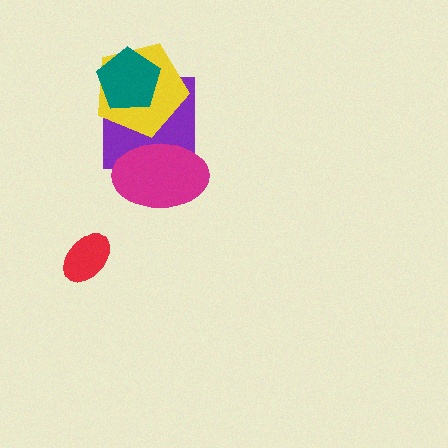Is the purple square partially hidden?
Yes, it is partially covered by another shape.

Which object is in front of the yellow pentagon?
The teal pentagon is in front of the yellow pentagon.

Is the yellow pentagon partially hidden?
Yes, it is partially covered by another shape.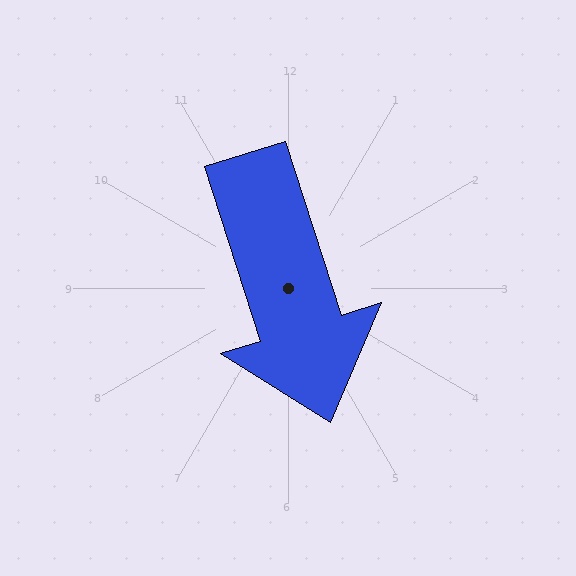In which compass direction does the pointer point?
South.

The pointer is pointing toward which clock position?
Roughly 5 o'clock.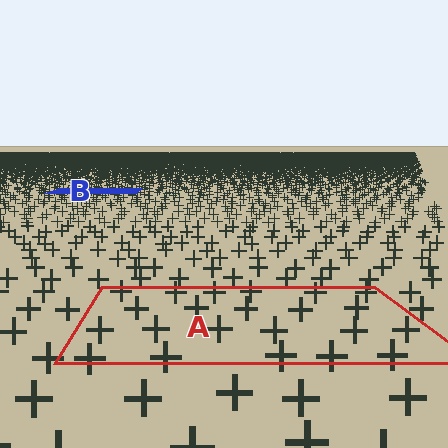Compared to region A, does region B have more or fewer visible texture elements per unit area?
Region B has more texture elements per unit area — they are packed more densely because it is farther away.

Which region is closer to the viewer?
Region A is closer. The texture elements there are larger and more spread out.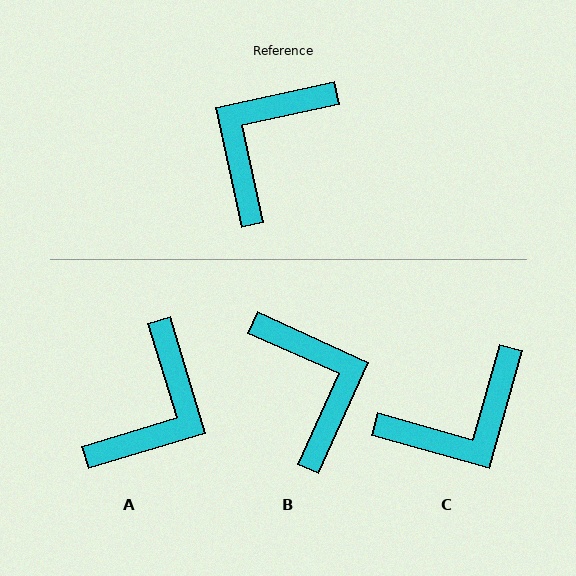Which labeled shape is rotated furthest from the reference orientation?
A, about 175 degrees away.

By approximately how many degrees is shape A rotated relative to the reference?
Approximately 175 degrees clockwise.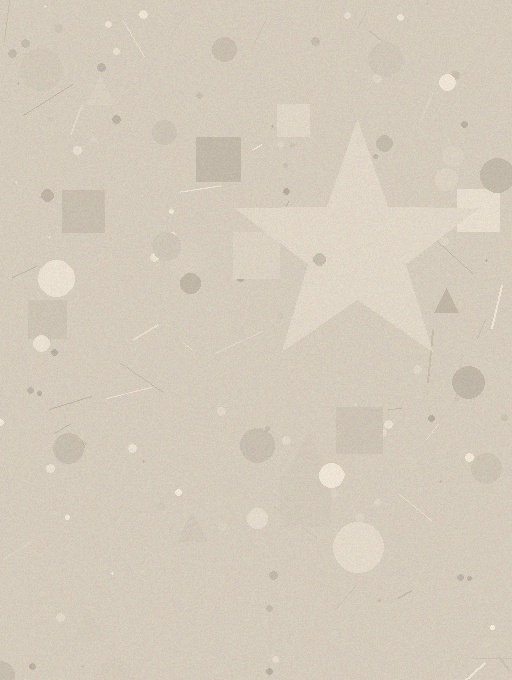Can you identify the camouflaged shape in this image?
The camouflaged shape is a star.